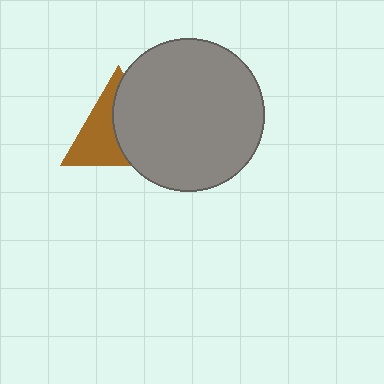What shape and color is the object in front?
The object in front is a gray circle.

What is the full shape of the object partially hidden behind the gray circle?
The partially hidden object is a brown triangle.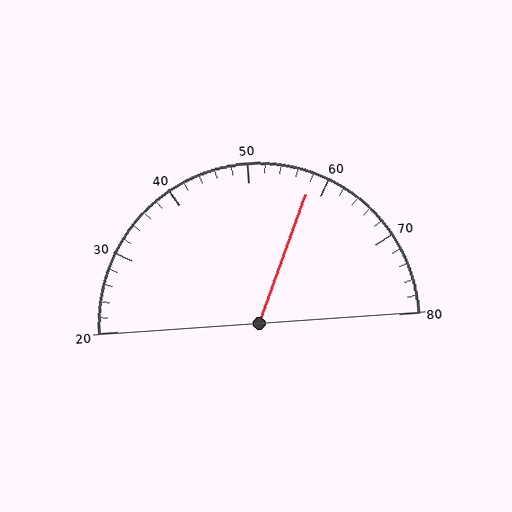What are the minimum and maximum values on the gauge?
The gauge ranges from 20 to 80.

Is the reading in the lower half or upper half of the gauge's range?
The reading is in the upper half of the range (20 to 80).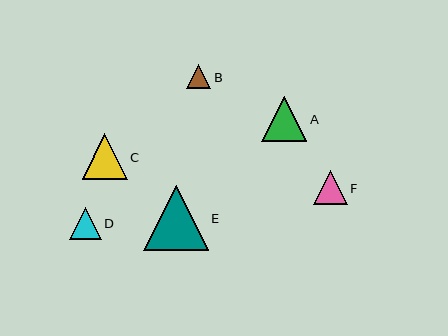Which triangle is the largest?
Triangle E is the largest with a size of approximately 65 pixels.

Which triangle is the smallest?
Triangle B is the smallest with a size of approximately 24 pixels.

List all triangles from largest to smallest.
From largest to smallest: E, C, A, F, D, B.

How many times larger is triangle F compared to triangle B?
Triangle F is approximately 1.4 times the size of triangle B.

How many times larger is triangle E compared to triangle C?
Triangle E is approximately 1.4 times the size of triangle C.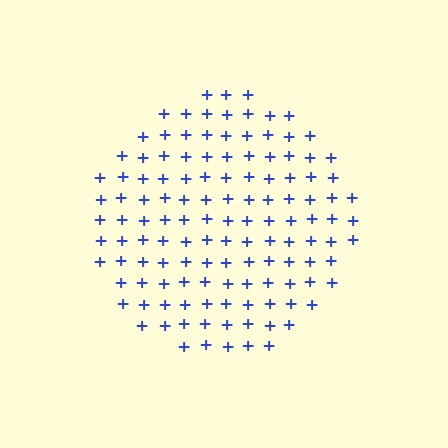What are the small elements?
The small elements are plus signs.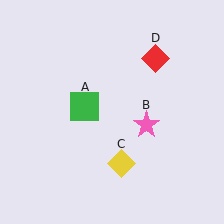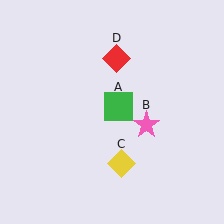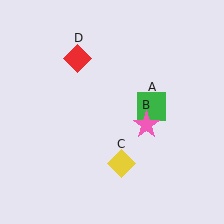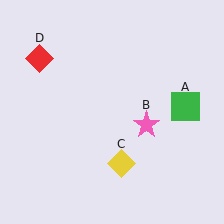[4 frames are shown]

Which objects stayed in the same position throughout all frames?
Pink star (object B) and yellow diamond (object C) remained stationary.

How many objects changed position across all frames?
2 objects changed position: green square (object A), red diamond (object D).